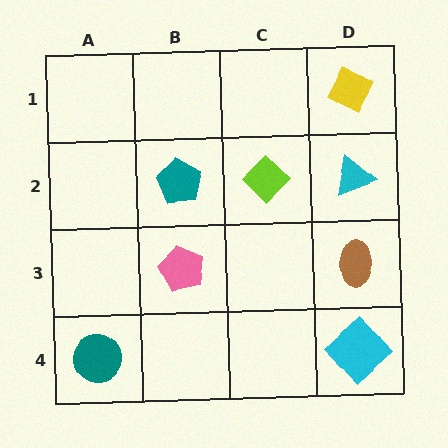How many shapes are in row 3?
2 shapes.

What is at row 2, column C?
A lime diamond.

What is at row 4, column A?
A teal circle.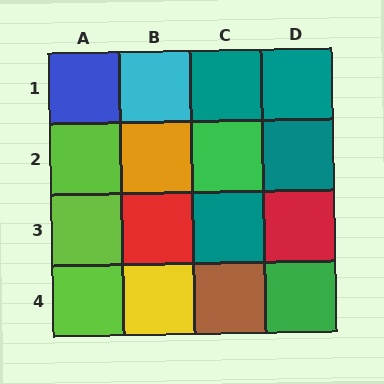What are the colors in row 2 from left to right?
Lime, orange, green, teal.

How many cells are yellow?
1 cell is yellow.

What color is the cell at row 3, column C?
Teal.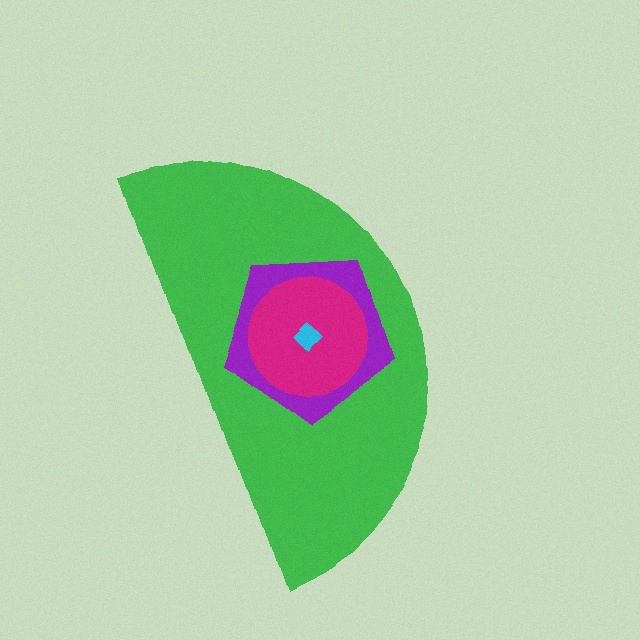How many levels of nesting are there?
4.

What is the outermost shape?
The green semicircle.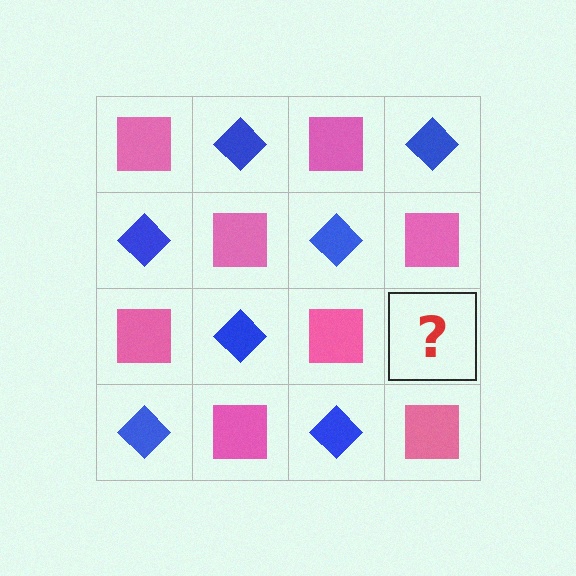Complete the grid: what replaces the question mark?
The question mark should be replaced with a blue diamond.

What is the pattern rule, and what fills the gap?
The rule is that it alternates pink square and blue diamond in a checkerboard pattern. The gap should be filled with a blue diamond.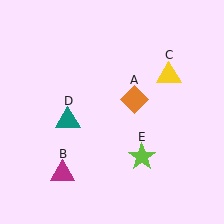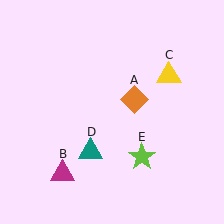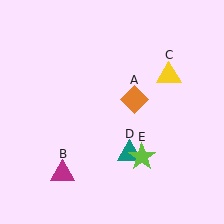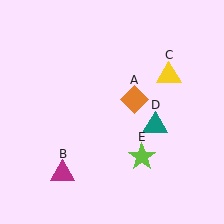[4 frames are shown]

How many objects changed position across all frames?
1 object changed position: teal triangle (object D).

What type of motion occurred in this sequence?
The teal triangle (object D) rotated counterclockwise around the center of the scene.